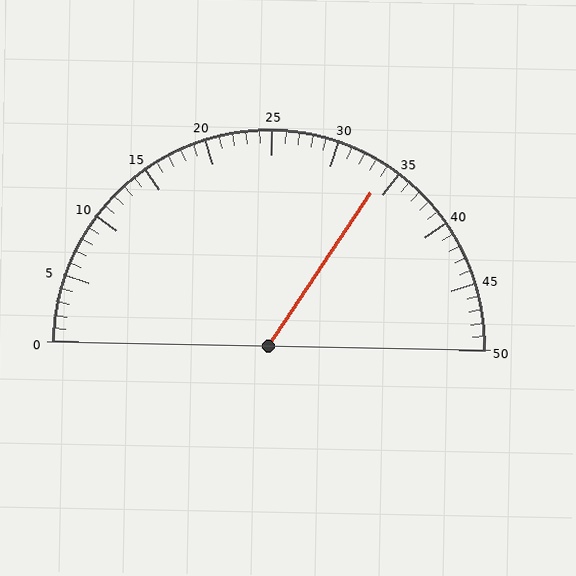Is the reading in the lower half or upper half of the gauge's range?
The reading is in the upper half of the range (0 to 50).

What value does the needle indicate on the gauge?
The needle indicates approximately 34.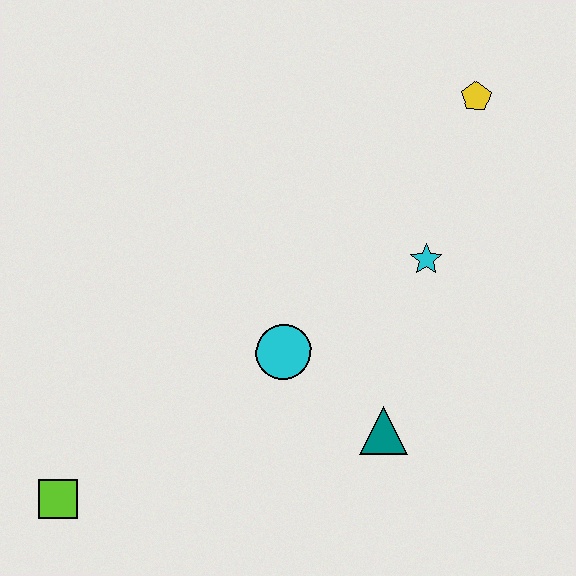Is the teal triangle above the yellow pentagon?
No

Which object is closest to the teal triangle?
The cyan circle is closest to the teal triangle.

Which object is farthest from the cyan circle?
The yellow pentagon is farthest from the cyan circle.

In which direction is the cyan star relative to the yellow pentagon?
The cyan star is below the yellow pentagon.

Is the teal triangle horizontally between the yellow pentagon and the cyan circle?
Yes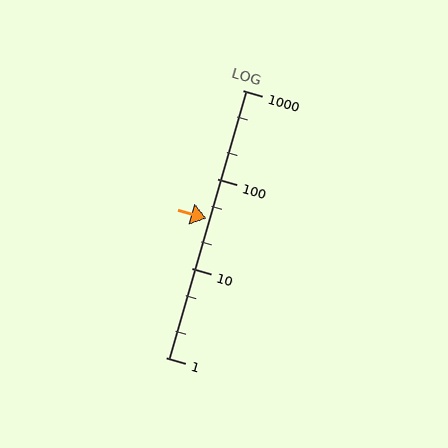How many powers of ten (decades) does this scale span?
The scale spans 3 decades, from 1 to 1000.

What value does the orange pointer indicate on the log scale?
The pointer indicates approximately 36.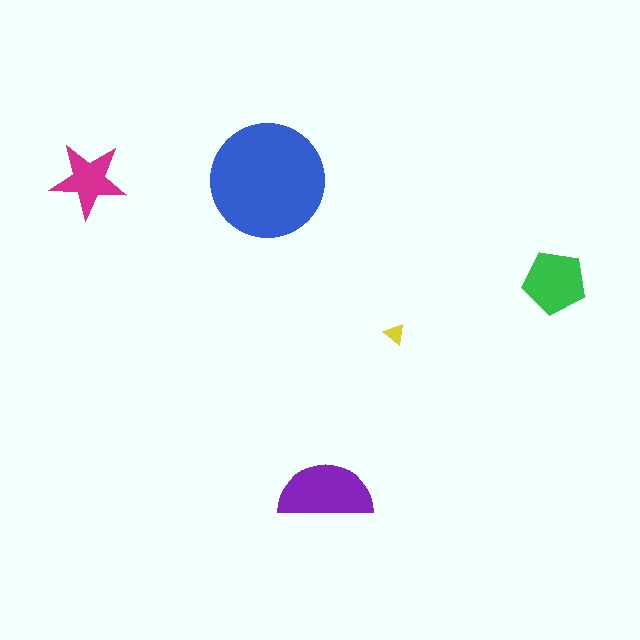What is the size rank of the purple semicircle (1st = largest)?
2nd.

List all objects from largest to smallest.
The blue circle, the purple semicircle, the green pentagon, the magenta star, the yellow triangle.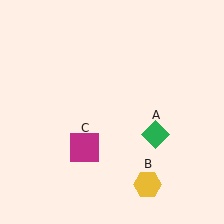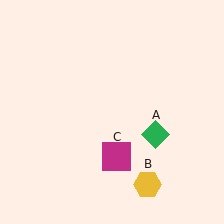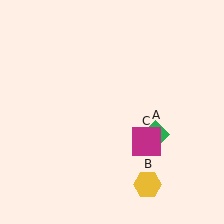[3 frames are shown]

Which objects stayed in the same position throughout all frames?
Green diamond (object A) and yellow hexagon (object B) remained stationary.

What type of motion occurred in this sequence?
The magenta square (object C) rotated counterclockwise around the center of the scene.